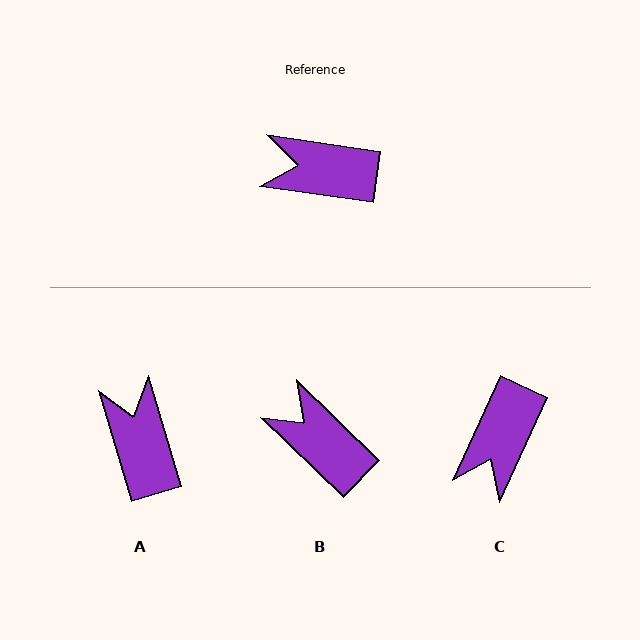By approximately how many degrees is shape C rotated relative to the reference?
Approximately 74 degrees counter-clockwise.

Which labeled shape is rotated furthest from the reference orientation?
C, about 74 degrees away.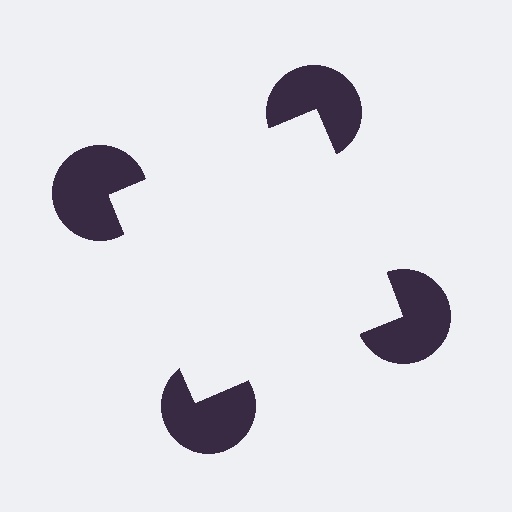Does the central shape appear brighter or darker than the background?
It typically appears slightly brighter than the background, even though no actual brightness change is drawn.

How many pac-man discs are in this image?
There are 4 — one at each vertex of the illusory square.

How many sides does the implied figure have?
4 sides.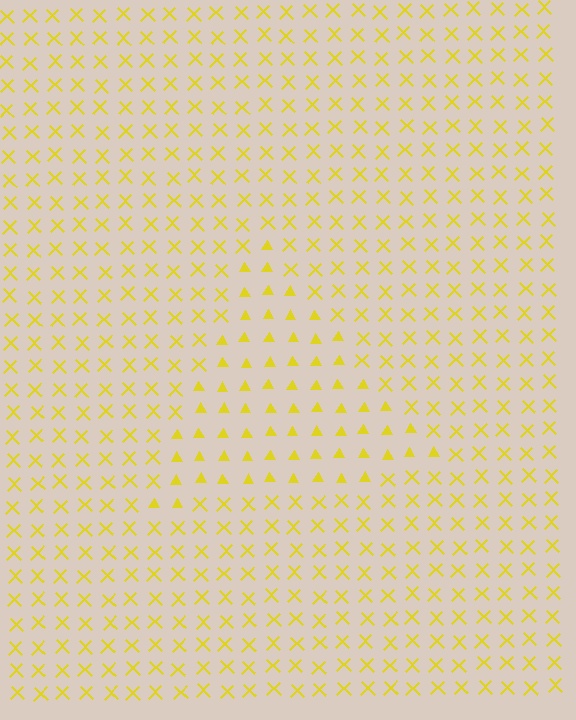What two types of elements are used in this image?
The image uses triangles inside the triangle region and X marks outside it.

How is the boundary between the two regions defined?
The boundary is defined by a change in element shape: triangles inside vs. X marks outside. All elements share the same color and spacing.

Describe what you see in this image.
The image is filled with small yellow elements arranged in a uniform grid. A triangle-shaped region contains triangles, while the surrounding area contains X marks. The boundary is defined purely by the change in element shape.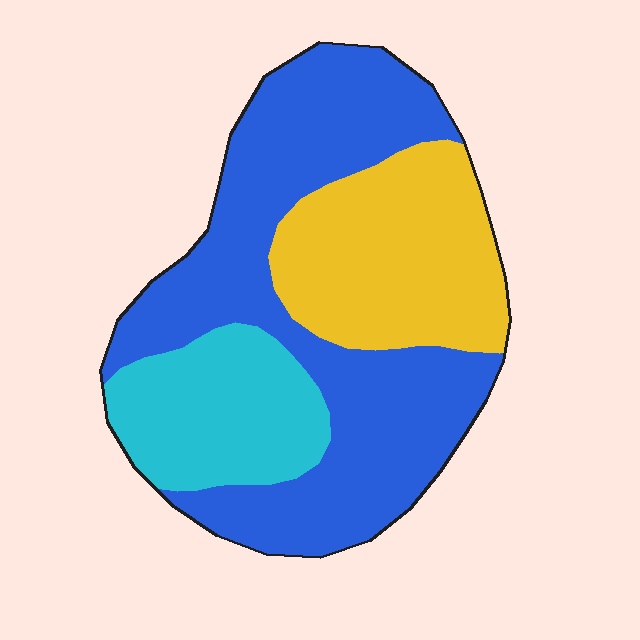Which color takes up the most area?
Blue, at roughly 55%.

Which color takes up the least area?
Cyan, at roughly 20%.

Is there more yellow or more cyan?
Yellow.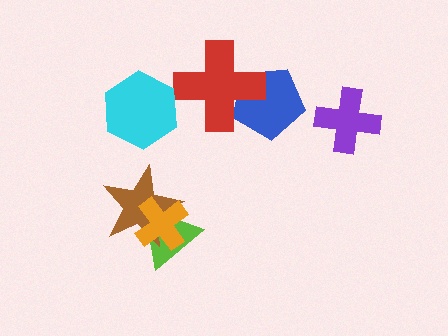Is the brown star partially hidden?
Yes, it is partially covered by another shape.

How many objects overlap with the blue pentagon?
1 object overlaps with the blue pentagon.